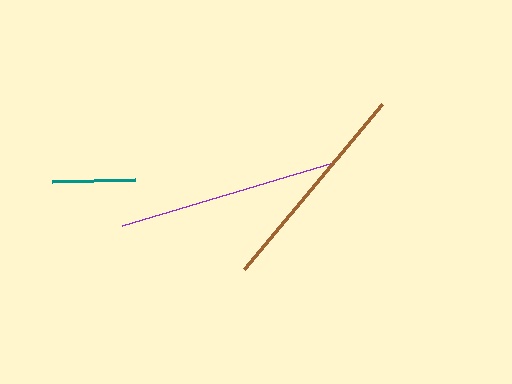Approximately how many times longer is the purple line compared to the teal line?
The purple line is approximately 2.7 times the length of the teal line.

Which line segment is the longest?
The purple line is the longest at approximately 221 pixels.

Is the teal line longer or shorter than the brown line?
The brown line is longer than the teal line.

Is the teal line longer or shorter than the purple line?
The purple line is longer than the teal line.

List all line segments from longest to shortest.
From longest to shortest: purple, brown, teal.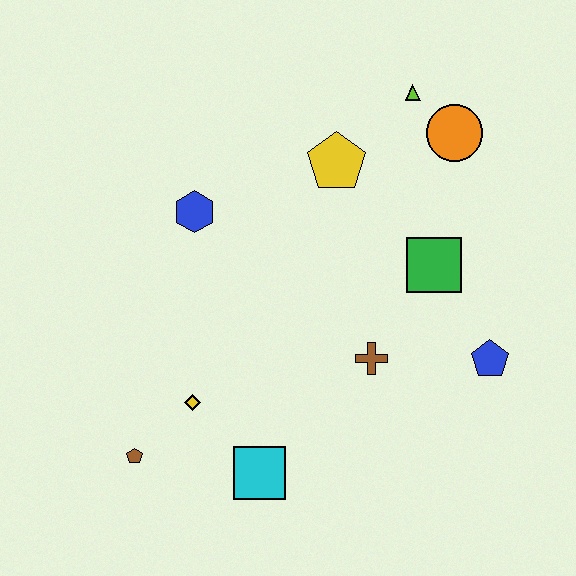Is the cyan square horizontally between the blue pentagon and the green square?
No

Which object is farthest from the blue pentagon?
The brown pentagon is farthest from the blue pentagon.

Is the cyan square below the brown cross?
Yes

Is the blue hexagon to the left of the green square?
Yes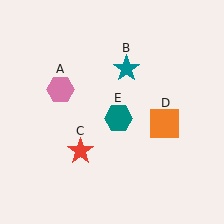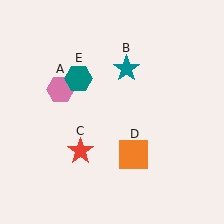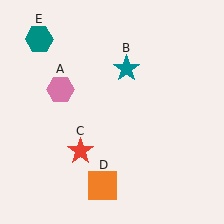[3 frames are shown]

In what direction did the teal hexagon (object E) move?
The teal hexagon (object E) moved up and to the left.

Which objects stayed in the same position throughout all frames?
Pink hexagon (object A) and teal star (object B) and red star (object C) remained stationary.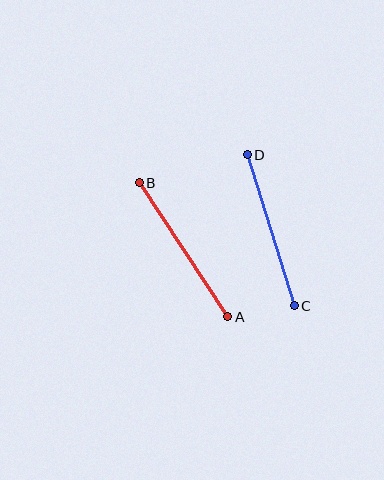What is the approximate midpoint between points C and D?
The midpoint is at approximately (271, 230) pixels.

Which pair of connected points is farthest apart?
Points A and B are farthest apart.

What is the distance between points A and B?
The distance is approximately 160 pixels.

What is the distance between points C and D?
The distance is approximately 158 pixels.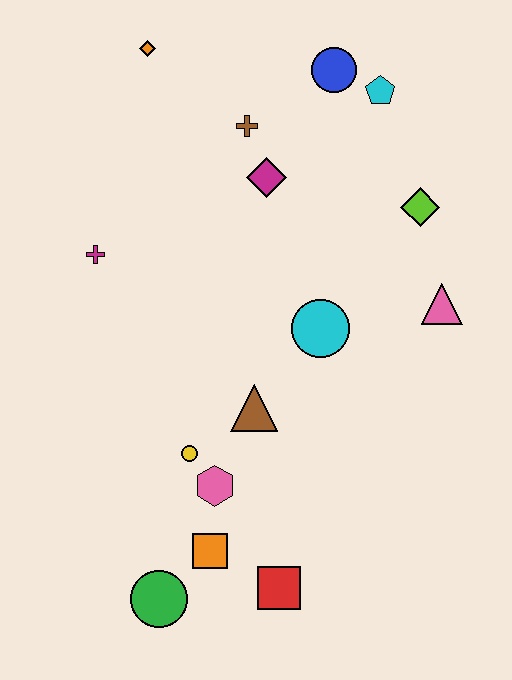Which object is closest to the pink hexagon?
The yellow circle is closest to the pink hexagon.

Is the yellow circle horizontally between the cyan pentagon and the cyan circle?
No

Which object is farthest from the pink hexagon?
The orange diamond is farthest from the pink hexagon.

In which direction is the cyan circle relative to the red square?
The cyan circle is above the red square.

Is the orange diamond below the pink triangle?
No